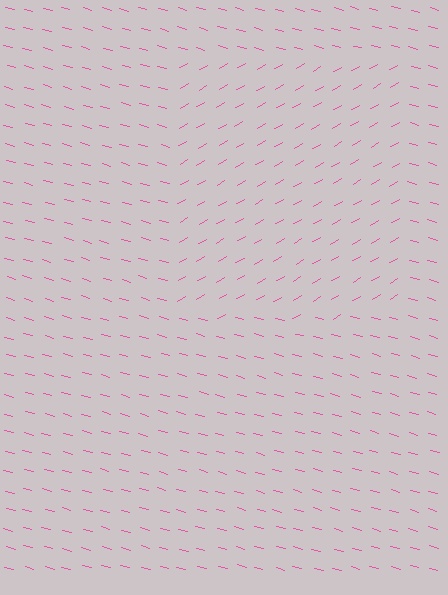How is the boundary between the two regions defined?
The boundary is defined purely by a change in line orientation (approximately 45 degrees difference). All lines are the same color and thickness.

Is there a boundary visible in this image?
Yes, there is a texture boundary formed by a change in line orientation.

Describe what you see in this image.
The image is filled with small pink line segments. A rectangle region in the image has lines oriented differently from the surrounding lines, creating a visible texture boundary.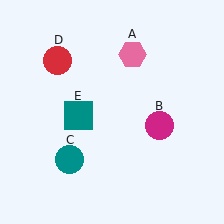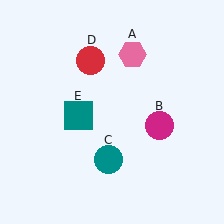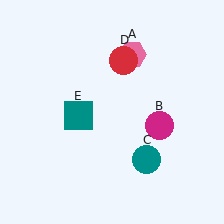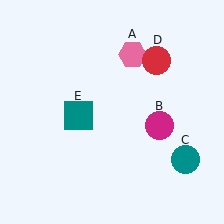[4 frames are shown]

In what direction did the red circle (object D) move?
The red circle (object D) moved right.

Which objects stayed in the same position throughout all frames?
Pink hexagon (object A) and magenta circle (object B) and teal square (object E) remained stationary.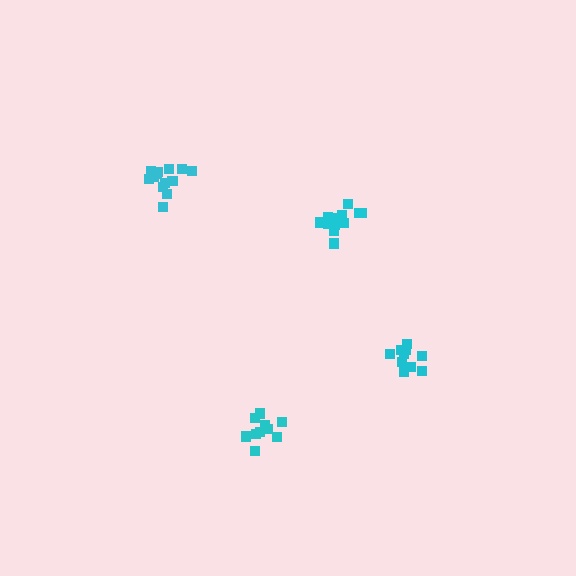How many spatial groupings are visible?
There are 4 spatial groupings.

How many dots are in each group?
Group 1: 12 dots, Group 2: 11 dots, Group 3: 13 dots, Group 4: 10 dots (46 total).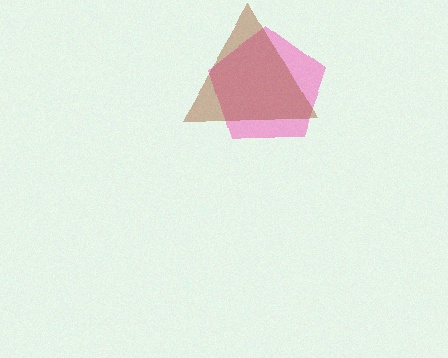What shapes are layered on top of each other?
The layered shapes are: a pink pentagon, a brown triangle.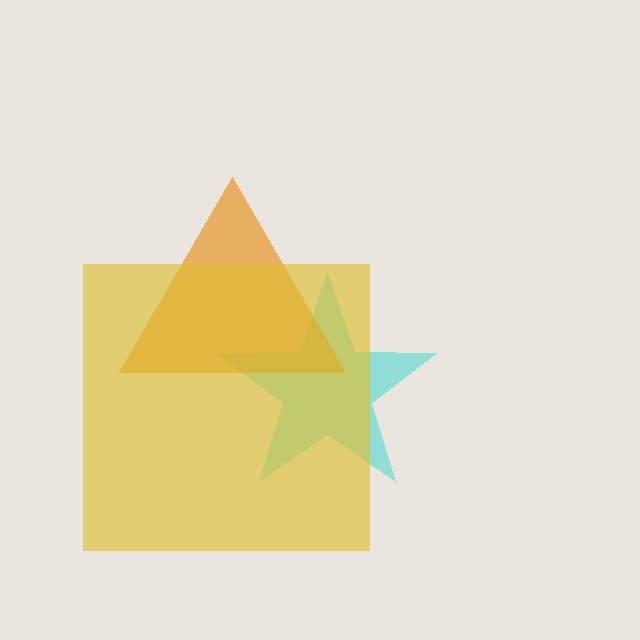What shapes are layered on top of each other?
The layered shapes are: a cyan star, an orange triangle, a yellow square.